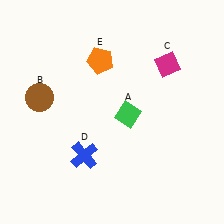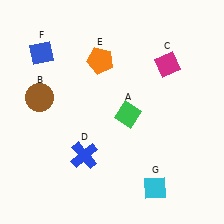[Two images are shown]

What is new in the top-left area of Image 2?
A blue diamond (F) was added in the top-left area of Image 2.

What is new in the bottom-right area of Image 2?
A cyan diamond (G) was added in the bottom-right area of Image 2.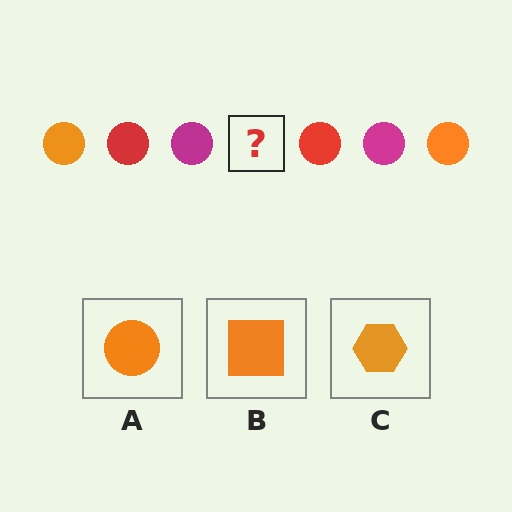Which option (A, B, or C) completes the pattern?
A.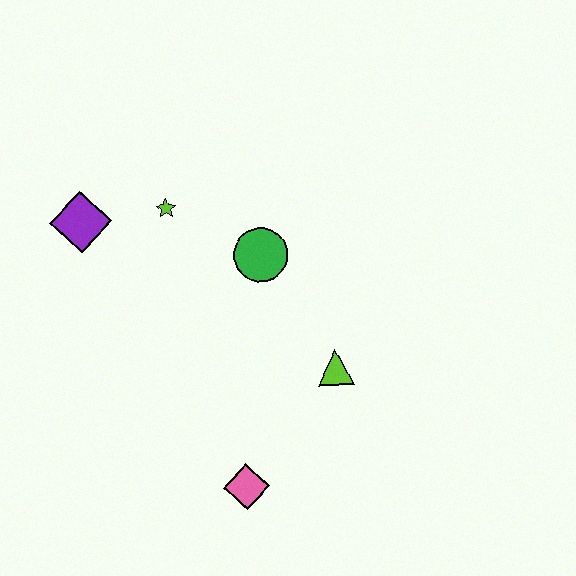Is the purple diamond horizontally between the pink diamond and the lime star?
No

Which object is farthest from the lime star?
The pink diamond is farthest from the lime star.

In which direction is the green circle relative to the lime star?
The green circle is to the right of the lime star.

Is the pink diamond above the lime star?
No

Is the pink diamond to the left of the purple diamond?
No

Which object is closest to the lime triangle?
The green circle is closest to the lime triangle.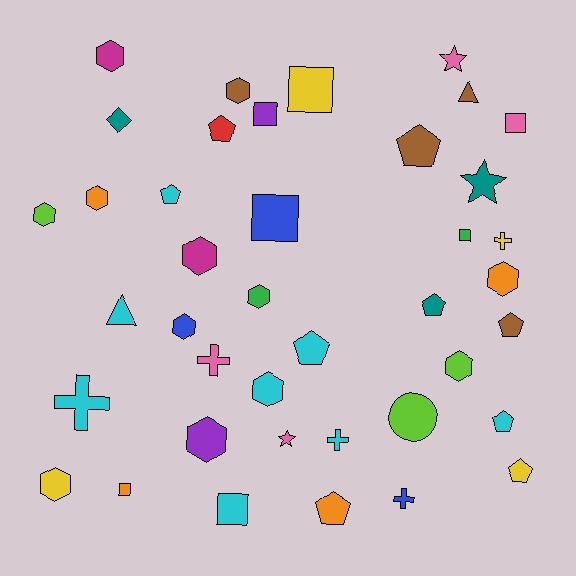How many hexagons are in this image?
There are 12 hexagons.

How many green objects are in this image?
There are 2 green objects.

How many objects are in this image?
There are 40 objects.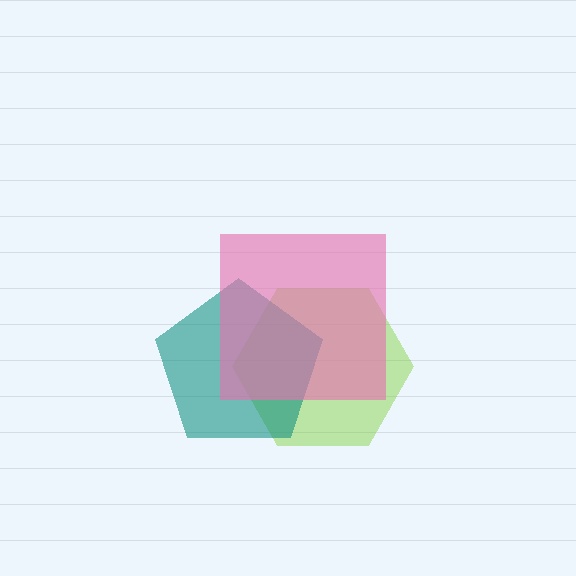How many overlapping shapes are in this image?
There are 3 overlapping shapes in the image.